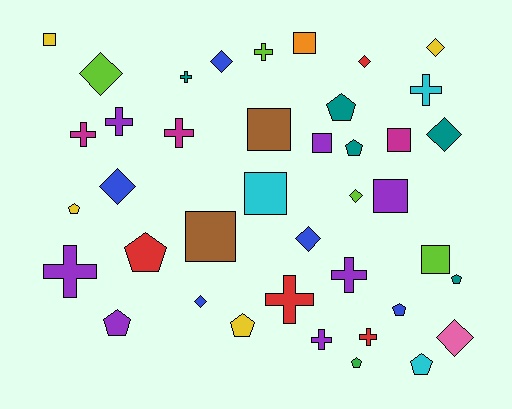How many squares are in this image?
There are 9 squares.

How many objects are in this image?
There are 40 objects.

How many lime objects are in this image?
There are 4 lime objects.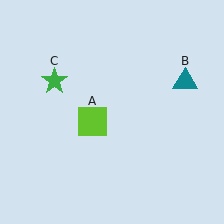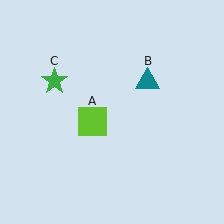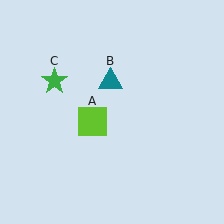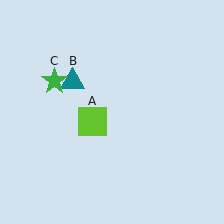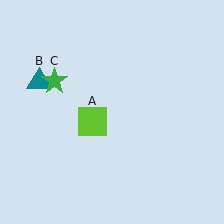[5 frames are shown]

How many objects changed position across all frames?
1 object changed position: teal triangle (object B).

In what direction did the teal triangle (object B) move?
The teal triangle (object B) moved left.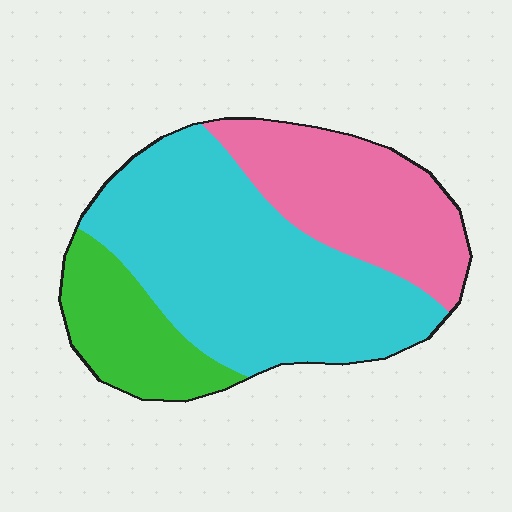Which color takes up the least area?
Green, at roughly 20%.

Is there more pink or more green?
Pink.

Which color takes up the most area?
Cyan, at roughly 55%.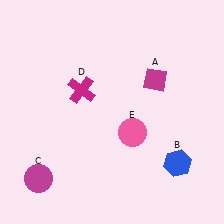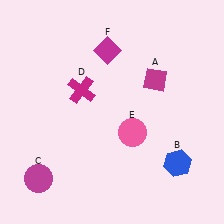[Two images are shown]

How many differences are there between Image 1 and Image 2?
There is 1 difference between the two images.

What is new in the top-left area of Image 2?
A magenta diamond (F) was added in the top-left area of Image 2.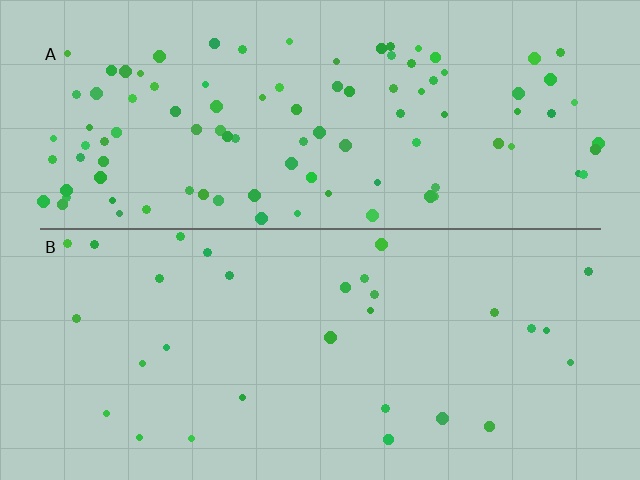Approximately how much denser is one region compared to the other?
Approximately 3.4× — region A over region B.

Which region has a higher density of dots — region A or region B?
A (the top).